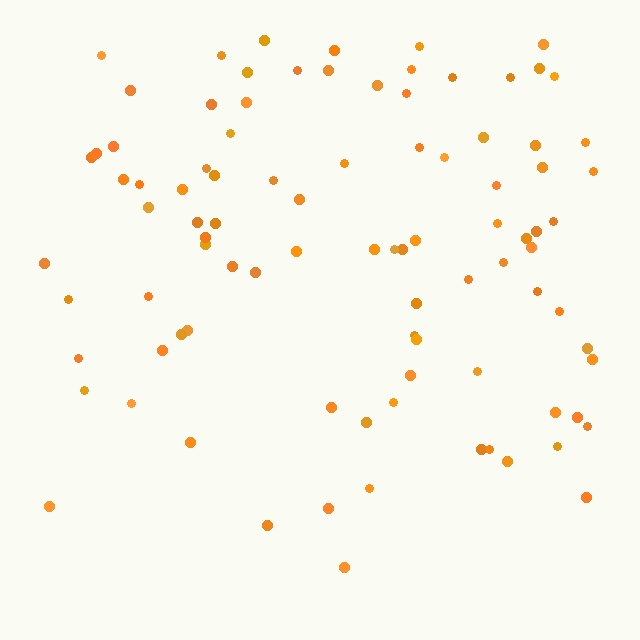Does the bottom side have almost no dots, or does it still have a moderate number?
Still a moderate number, just noticeably fewer than the top.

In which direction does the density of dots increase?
From bottom to top, with the top side densest.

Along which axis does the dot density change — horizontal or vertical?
Vertical.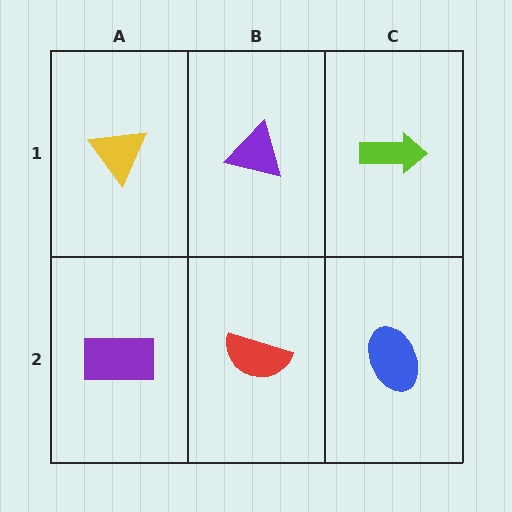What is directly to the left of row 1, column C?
A purple triangle.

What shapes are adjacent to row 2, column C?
A lime arrow (row 1, column C), a red semicircle (row 2, column B).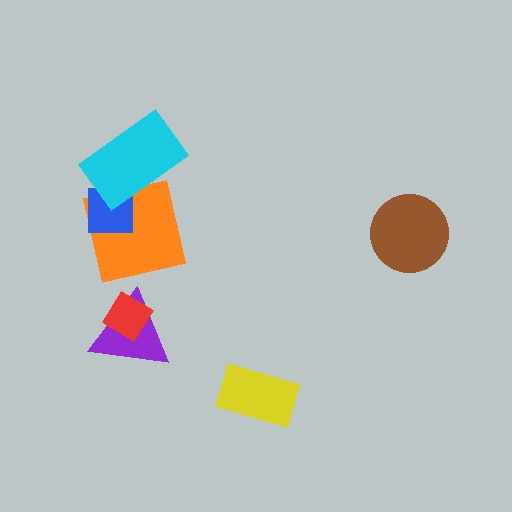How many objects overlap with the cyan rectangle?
2 objects overlap with the cyan rectangle.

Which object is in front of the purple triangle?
The red diamond is in front of the purple triangle.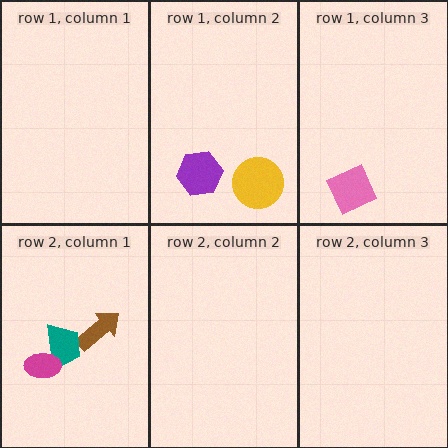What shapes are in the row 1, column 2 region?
The yellow circle, the purple hexagon.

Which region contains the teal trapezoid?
The row 2, column 1 region.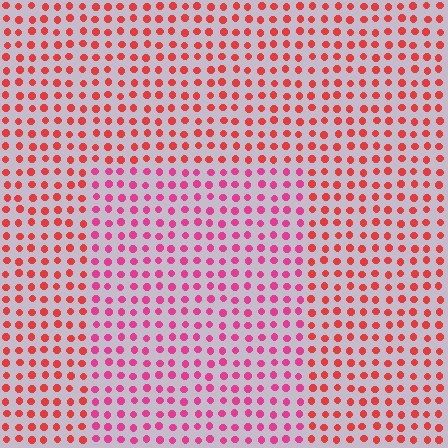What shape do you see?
I see a rectangle.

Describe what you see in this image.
The image is filled with small red elements in a uniform arrangement. A rectangle-shaped region is visible where the elements are tinted to a slightly different hue, forming a subtle color boundary.